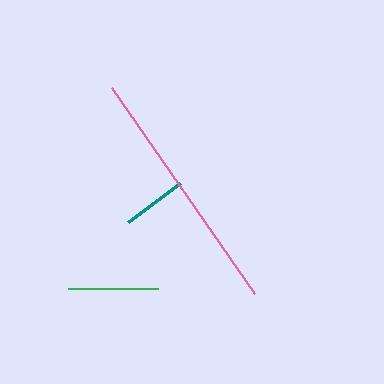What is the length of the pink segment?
The pink segment is approximately 250 pixels long.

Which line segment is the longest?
The pink line is the longest at approximately 250 pixels.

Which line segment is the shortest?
The teal line is the shortest at approximately 65 pixels.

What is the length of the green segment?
The green segment is approximately 90 pixels long.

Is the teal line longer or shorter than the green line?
The green line is longer than the teal line.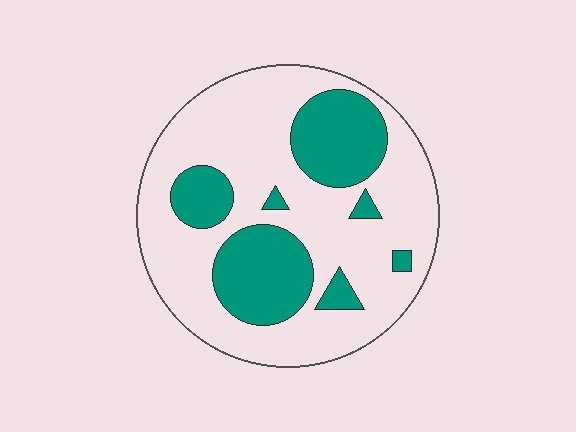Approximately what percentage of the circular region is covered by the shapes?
Approximately 30%.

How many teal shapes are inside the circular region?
7.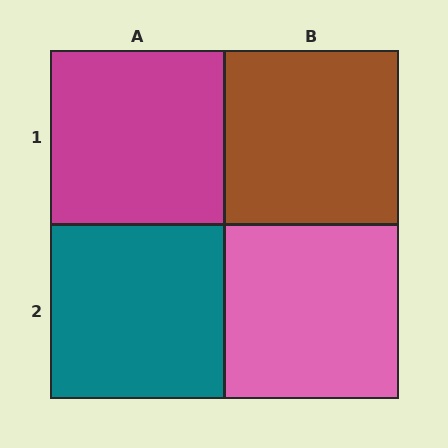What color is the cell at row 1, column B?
Brown.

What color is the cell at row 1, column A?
Magenta.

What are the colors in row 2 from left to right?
Teal, pink.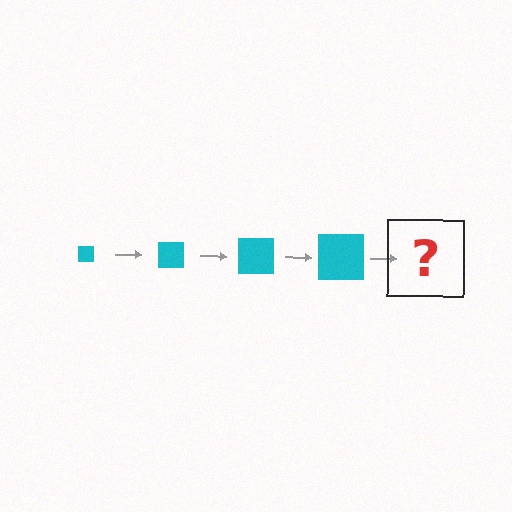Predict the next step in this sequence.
The next step is a cyan square, larger than the previous one.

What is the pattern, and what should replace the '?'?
The pattern is that the square gets progressively larger each step. The '?' should be a cyan square, larger than the previous one.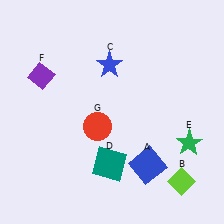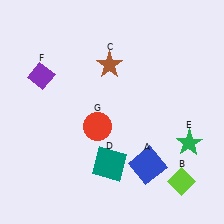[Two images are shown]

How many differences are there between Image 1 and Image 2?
There is 1 difference between the two images.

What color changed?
The star (C) changed from blue in Image 1 to brown in Image 2.